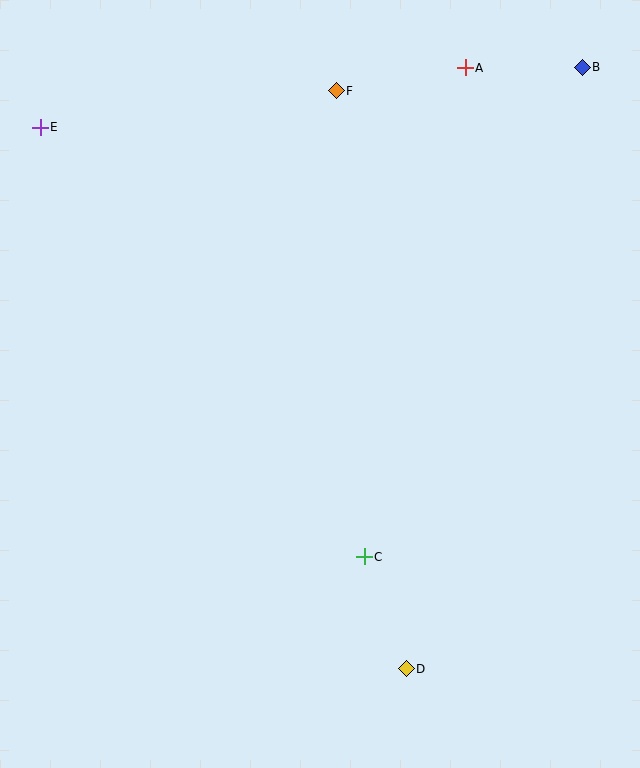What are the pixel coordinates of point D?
Point D is at (406, 669).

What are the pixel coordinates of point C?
Point C is at (364, 557).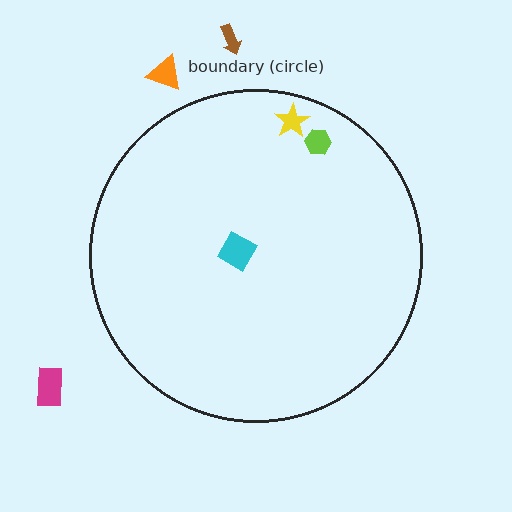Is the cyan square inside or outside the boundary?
Inside.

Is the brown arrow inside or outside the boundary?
Outside.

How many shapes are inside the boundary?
3 inside, 3 outside.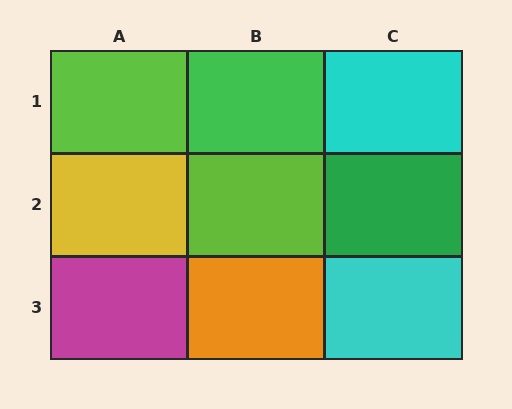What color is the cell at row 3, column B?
Orange.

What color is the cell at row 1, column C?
Cyan.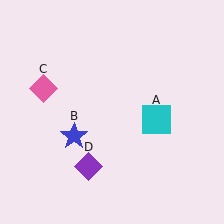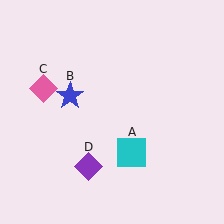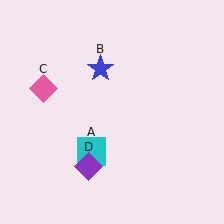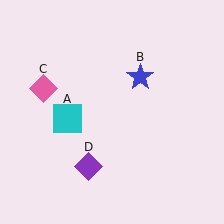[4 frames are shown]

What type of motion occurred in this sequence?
The cyan square (object A), blue star (object B) rotated clockwise around the center of the scene.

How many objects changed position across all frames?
2 objects changed position: cyan square (object A), blue star (object B).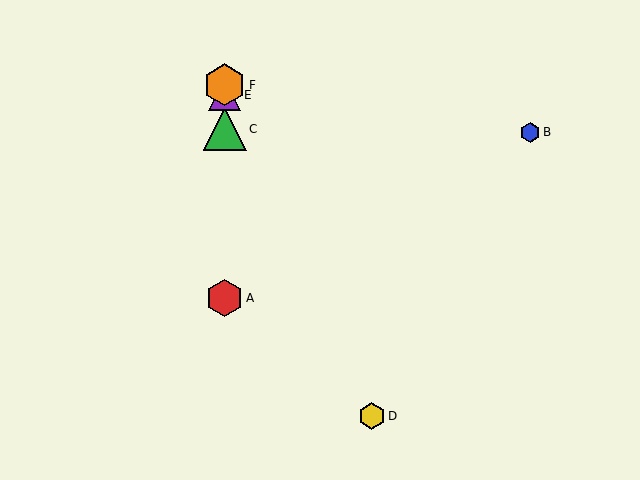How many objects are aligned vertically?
4 objects (A, C, E, F) are aligned vertically.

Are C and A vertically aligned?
Yes, both are at x≈225.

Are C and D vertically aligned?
No, C is at x≈225 and D is at x≈372.